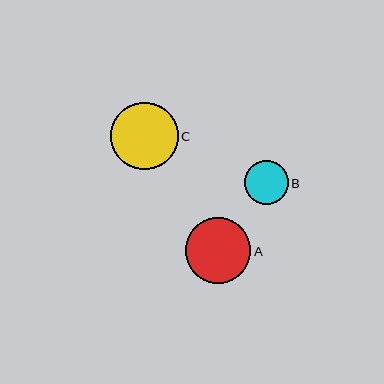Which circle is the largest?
Circle C is the largest with a size of approximately 67 pixels.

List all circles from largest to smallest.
From largest to smallest: C, A, B.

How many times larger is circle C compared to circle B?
Circle C is approximately 1.5 times the size of circle B.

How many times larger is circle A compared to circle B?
Circle A is approximately 1.5 times the size of circle B.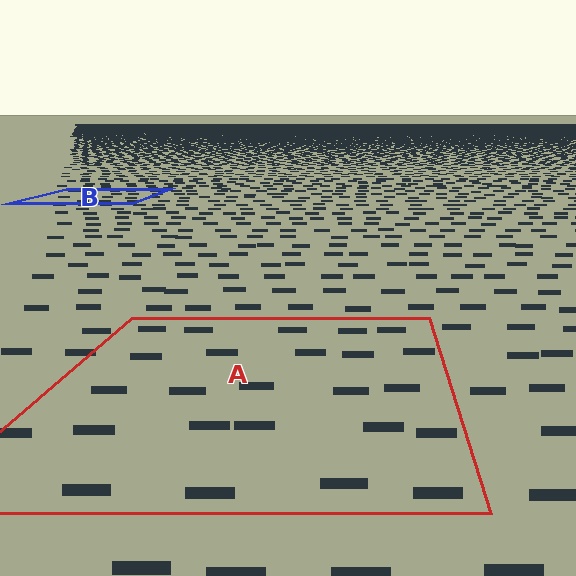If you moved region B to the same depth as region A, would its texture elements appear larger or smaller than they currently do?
They would appear larger. At a closer depth, the same texture elements are projected at a bigger on-screen size.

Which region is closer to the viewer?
Region A is closer. The texture elements there are larger and more spread out.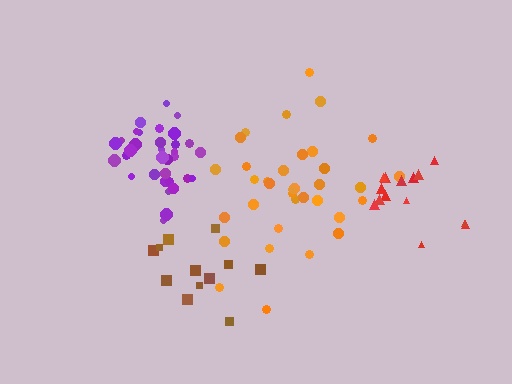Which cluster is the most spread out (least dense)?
Brown.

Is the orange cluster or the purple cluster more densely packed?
Purple.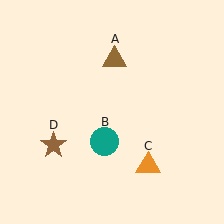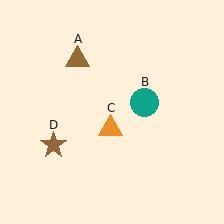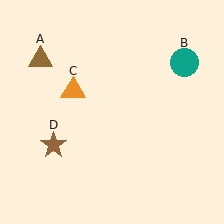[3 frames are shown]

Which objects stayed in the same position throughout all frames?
Brown star (object D) remained stationary.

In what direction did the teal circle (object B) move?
The teal circle (object B) moved up and to the right.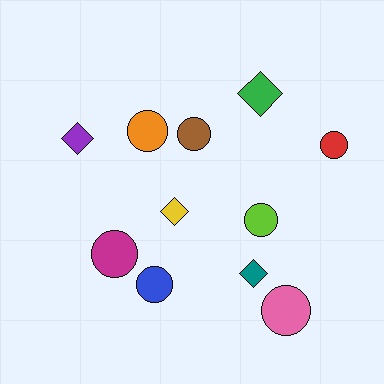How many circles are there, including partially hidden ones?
There are 7 circles.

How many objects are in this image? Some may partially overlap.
There are 11 objects.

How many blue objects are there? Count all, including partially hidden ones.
There is 1 blue object.